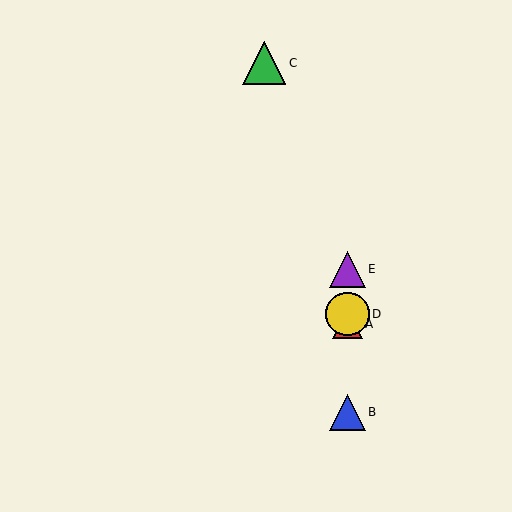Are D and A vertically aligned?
Yes, both are at x≈347.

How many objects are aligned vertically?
4 objects (A, B, D, E) are aligned vertically.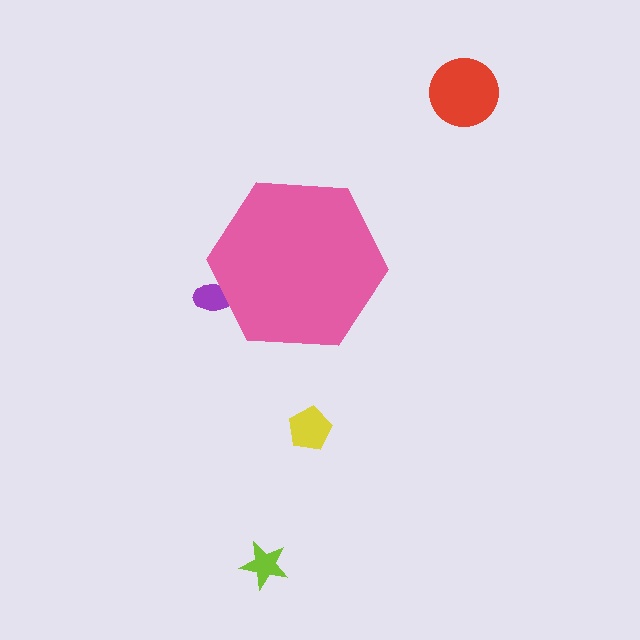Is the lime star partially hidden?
No, the lime star is fully visible.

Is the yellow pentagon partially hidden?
No, the yellow pentagon is fully visible.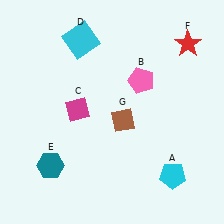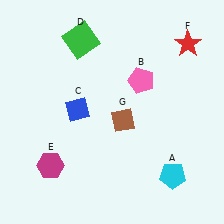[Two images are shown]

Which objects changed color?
C changed from magenta to blue. D changed from cyan to green. E changed from teal to magenta.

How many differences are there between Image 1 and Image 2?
There are 3 differences between the two images.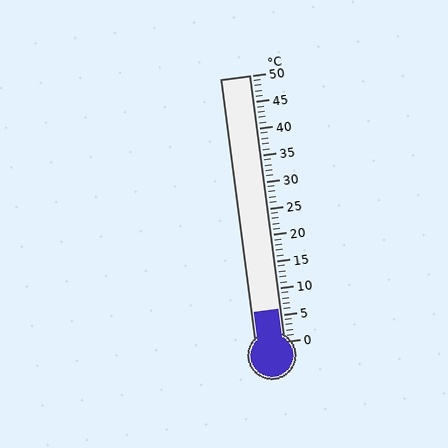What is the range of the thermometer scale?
The thermometer scale ranges from 0°C to 50°C.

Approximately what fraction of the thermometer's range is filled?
The thermometer is filled to approximately 10% of its range.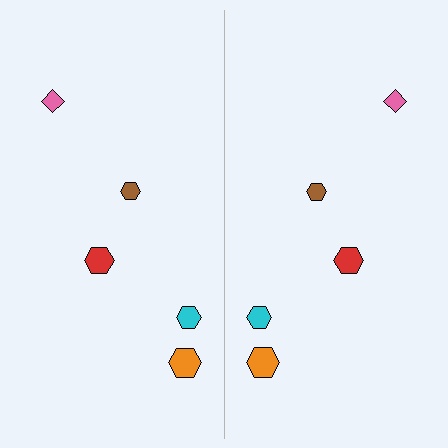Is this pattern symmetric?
Yes, this pattern has bilateral (reflection) symmetry.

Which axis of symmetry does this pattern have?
The pattern has a vertical axis of symmetry running through the center of the image.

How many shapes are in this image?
There are 10 shapes in this image.